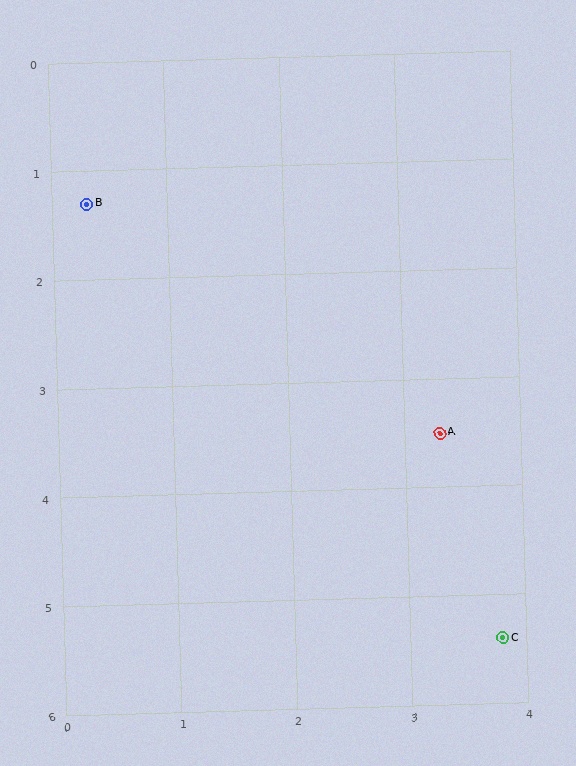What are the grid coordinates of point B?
Point B is at approximately (0.3, 1.3).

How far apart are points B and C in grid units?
Points B and C are about 5.4 grid units apart.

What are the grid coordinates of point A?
Point A is at approximately (3.3, 3.5).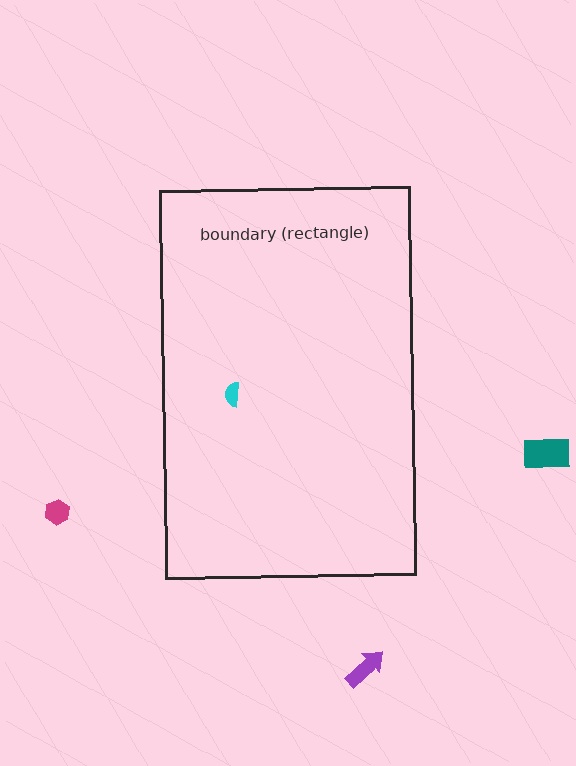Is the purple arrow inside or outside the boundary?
Outside.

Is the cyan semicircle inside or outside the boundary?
Inside.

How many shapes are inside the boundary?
1 inside, 3 outside.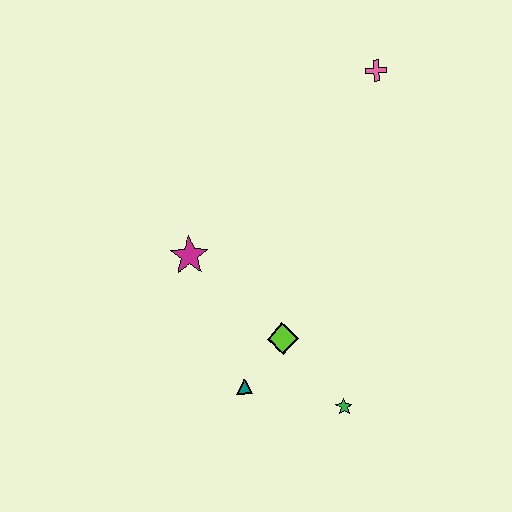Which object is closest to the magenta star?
The lime diamond is closest to the magenta star.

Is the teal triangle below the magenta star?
Yes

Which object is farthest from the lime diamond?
The pink cross is farthest from the lime diamond.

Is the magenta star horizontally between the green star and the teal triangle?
No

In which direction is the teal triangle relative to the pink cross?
The teal triangle is below the pink cross.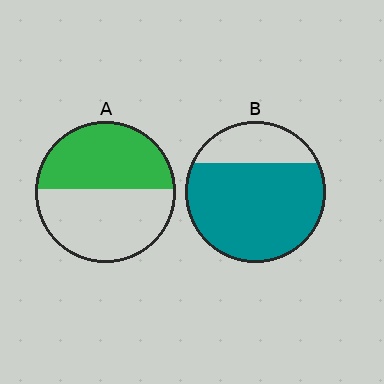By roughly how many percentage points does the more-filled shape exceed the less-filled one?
By roughly 30 percentage points (B over A).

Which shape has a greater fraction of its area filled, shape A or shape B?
Shape B.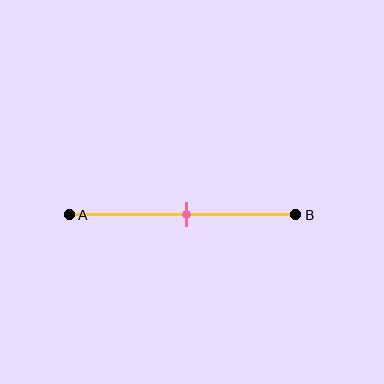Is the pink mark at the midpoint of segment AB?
Yes, the mark is approximately at the midpoint.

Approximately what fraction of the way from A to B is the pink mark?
The pink mark is approximately 50% of the way from A to B.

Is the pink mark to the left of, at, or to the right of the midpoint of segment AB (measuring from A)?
The pink mark is approximately at the midpoint of segment AB.